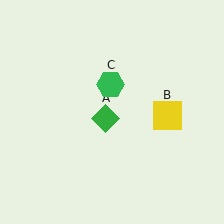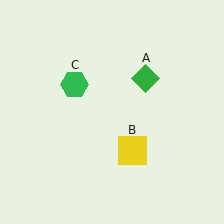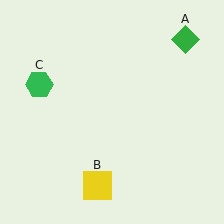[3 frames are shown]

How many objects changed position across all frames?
3 objects changed position: green diamond (object A), yellow square (object B), green hexagon (object C).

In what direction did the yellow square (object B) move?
The yellow square (object B) moved down and to the left.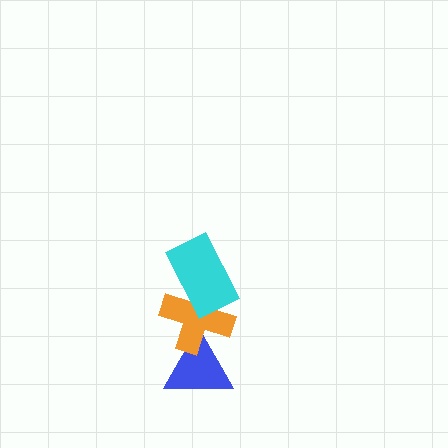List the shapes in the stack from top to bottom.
From top to bottom: the cyan rectangle, the orange cross, the blue triangle.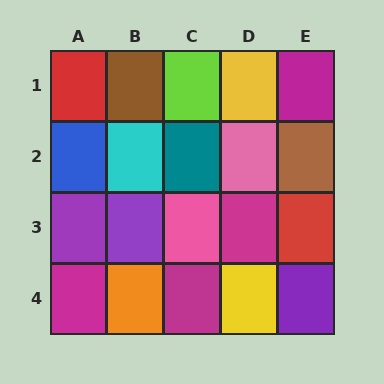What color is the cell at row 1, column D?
Yellow.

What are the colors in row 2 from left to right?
Blue, cyan, teal, pink, brown.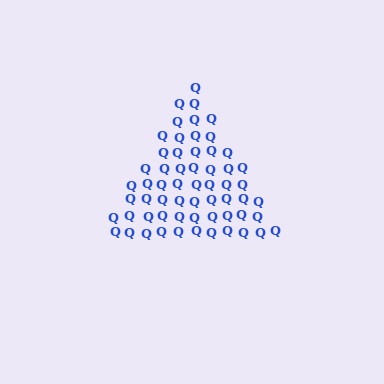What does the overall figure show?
The overall figure shows a triangle.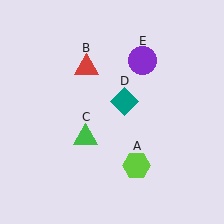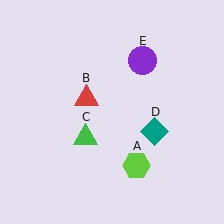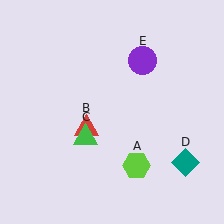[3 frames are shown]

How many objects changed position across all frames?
2 objects changed position: red triangle (object B), teal diamond (object D).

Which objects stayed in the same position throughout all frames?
Lime hexagon (object A) and green triangle (object C) and purple circle (object E) remained stationary.